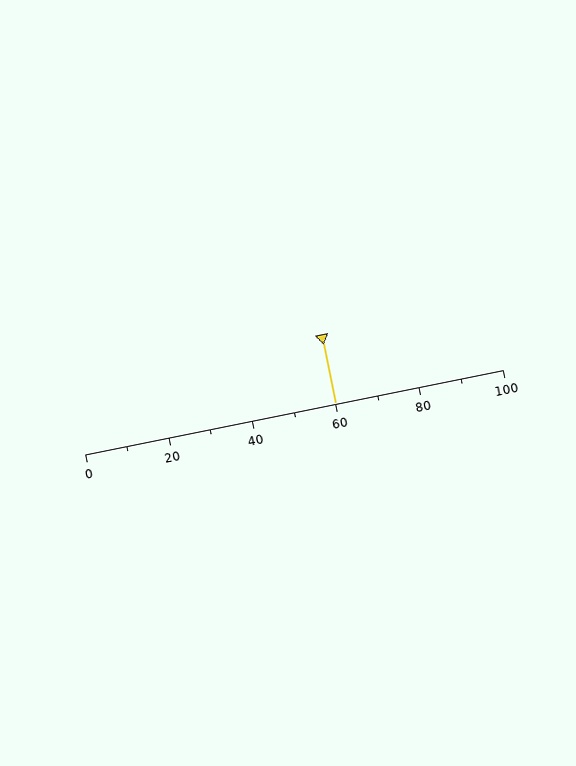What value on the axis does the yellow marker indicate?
The marker indicates approximately 60.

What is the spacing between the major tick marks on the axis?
The major ticks are spaced 20 apart.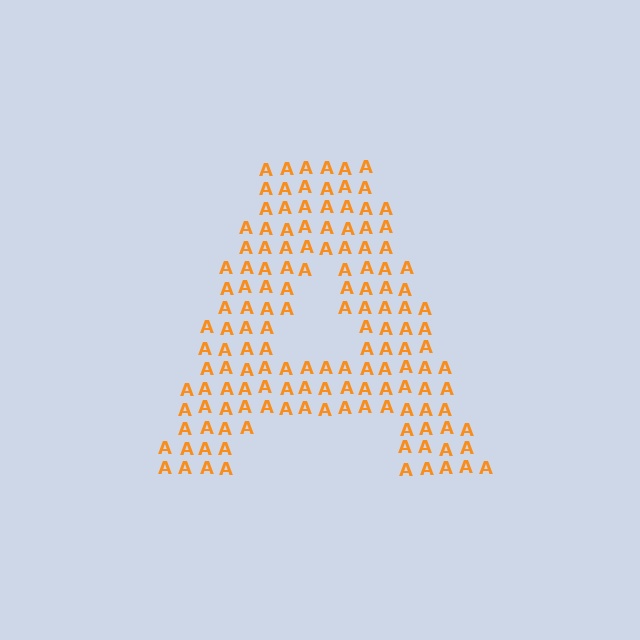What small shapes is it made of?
It is made of small letter A's.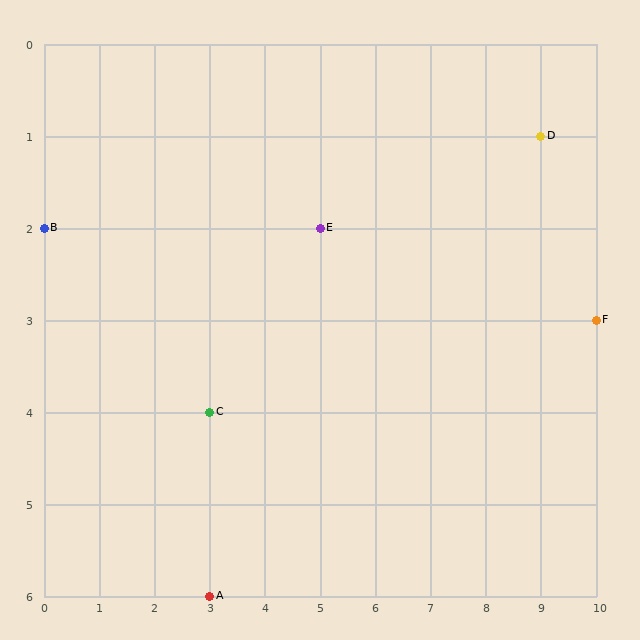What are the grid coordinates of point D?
Point D is at grid coordinates (9, 1).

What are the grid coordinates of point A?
Point A is at grid coordinates (3, 6).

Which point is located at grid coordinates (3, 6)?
Point A is at (3, 6).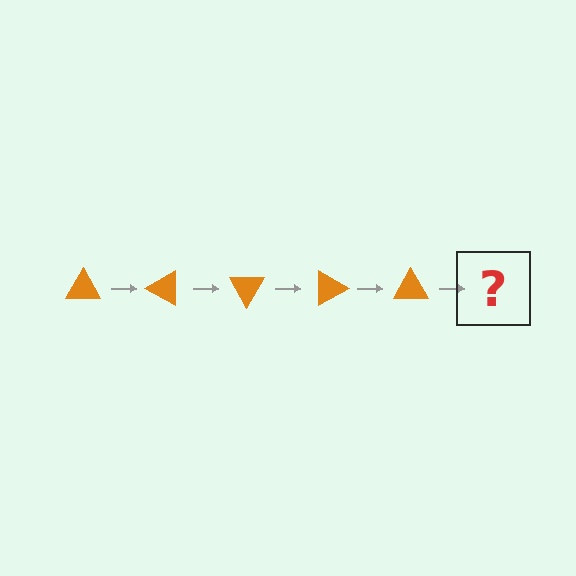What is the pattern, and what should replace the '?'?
The pattern is that the triangle rotates 30 degrees each step. The '?' should be an orange triangle rotated 150 degrees.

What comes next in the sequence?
The next element should be an orange triangle rotated 150 degrees.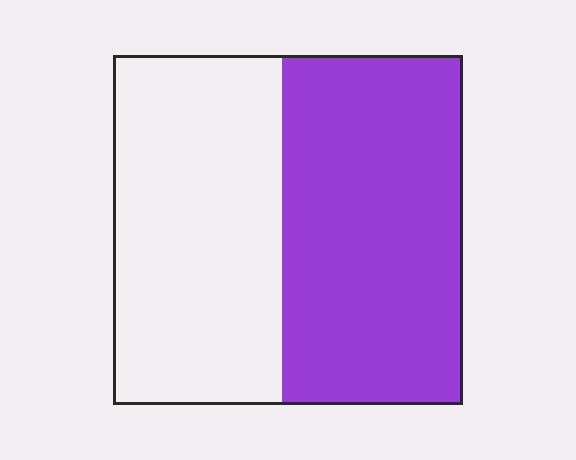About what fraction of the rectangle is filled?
About one half (1/2).